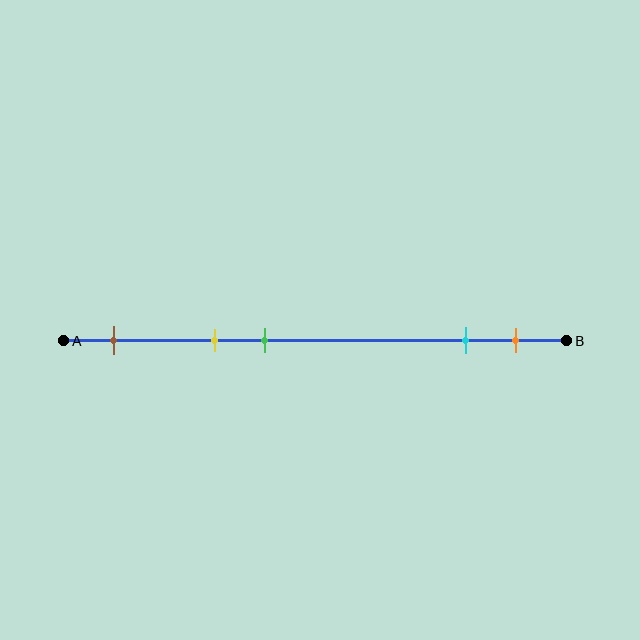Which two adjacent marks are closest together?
The cyan and orange marks are the closest adjacent pair.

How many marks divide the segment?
There are 5 marks dividing the segment.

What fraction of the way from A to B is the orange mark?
The orange mark is approximately 90% (0.9) of the way from A to B.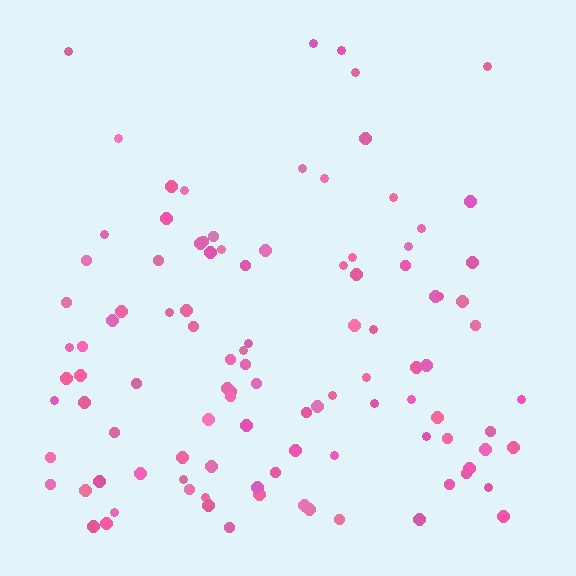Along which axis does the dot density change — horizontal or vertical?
Vertical.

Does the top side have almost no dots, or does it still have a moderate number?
Still a moderate number, just noticeably fewer than the bottom.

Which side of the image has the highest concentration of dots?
The bottom.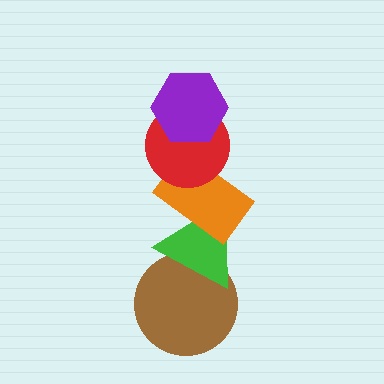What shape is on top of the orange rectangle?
The red circle is on top of the orange rectangle.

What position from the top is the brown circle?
The brown circle is 5th from the top.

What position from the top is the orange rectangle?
The orange rectangle is 3rd from the top.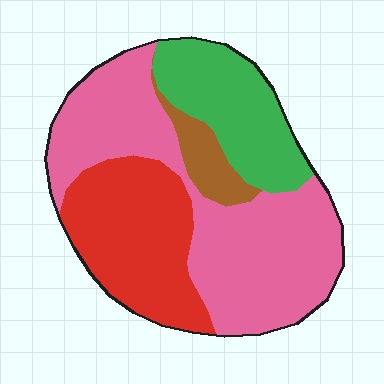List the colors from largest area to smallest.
From largest to smallest: pink, red, green, brown.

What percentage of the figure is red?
Red covers about 25% of the figure.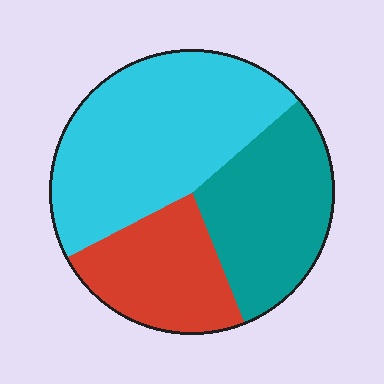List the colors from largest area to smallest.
From largest to smallest: cyan, teal, red.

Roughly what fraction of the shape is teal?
Teal takes up about one third (1/3) of the shape.